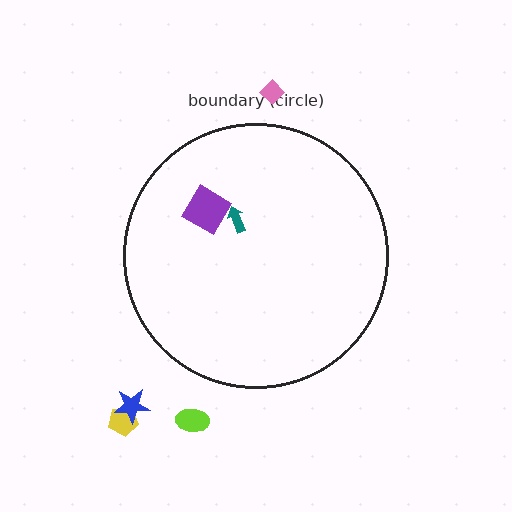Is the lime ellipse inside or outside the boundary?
Outside.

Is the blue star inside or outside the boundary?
Outside.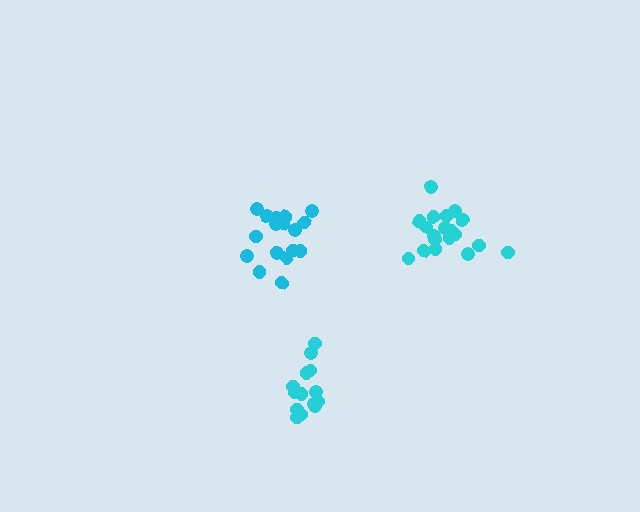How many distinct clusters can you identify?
There are 3 distinct clusters.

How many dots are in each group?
Group 1: 18 dots, Group 2: 19 dots, Group 3: 14 dots (51 total).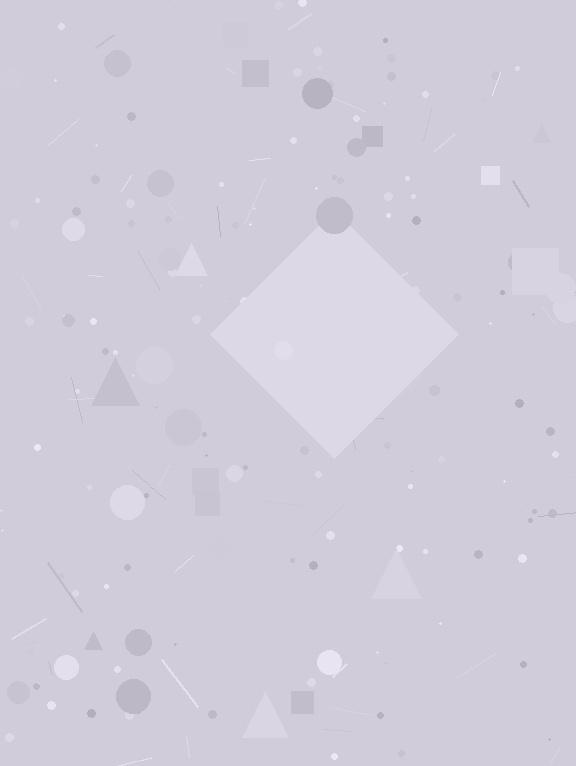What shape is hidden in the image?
A diamond is hidden in the image.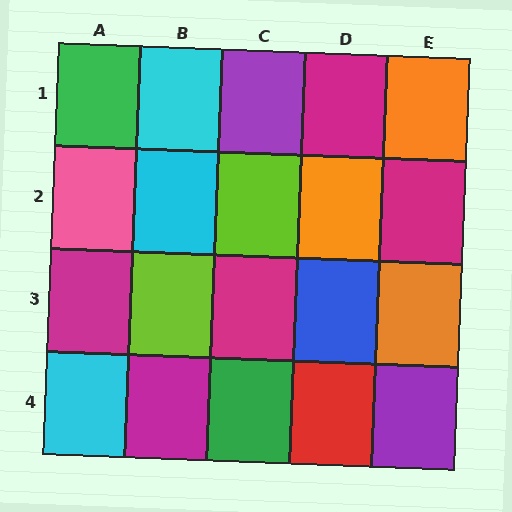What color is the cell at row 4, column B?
Magenta.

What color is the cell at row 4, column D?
Red.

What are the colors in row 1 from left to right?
Green, cyan, purple, magenta, orange.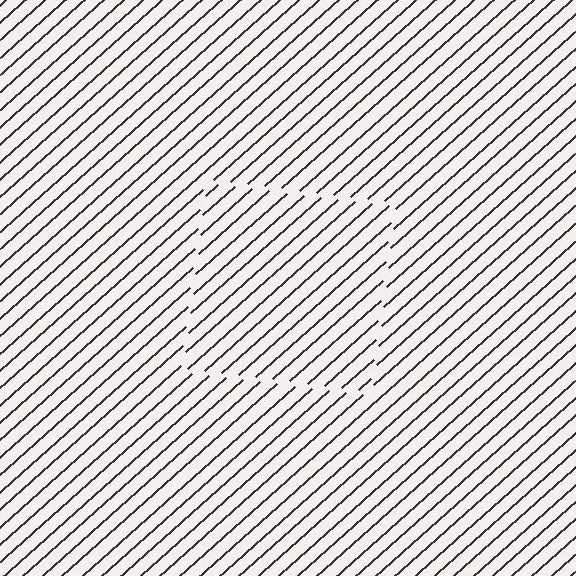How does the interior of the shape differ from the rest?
The interior of the shape contains the same grating, shifted by half a period — the contour is defined by the phase discontinuity where line-ends from the inner and outer gratings abut.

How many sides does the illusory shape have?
4 sides — the line-ends trace a square.